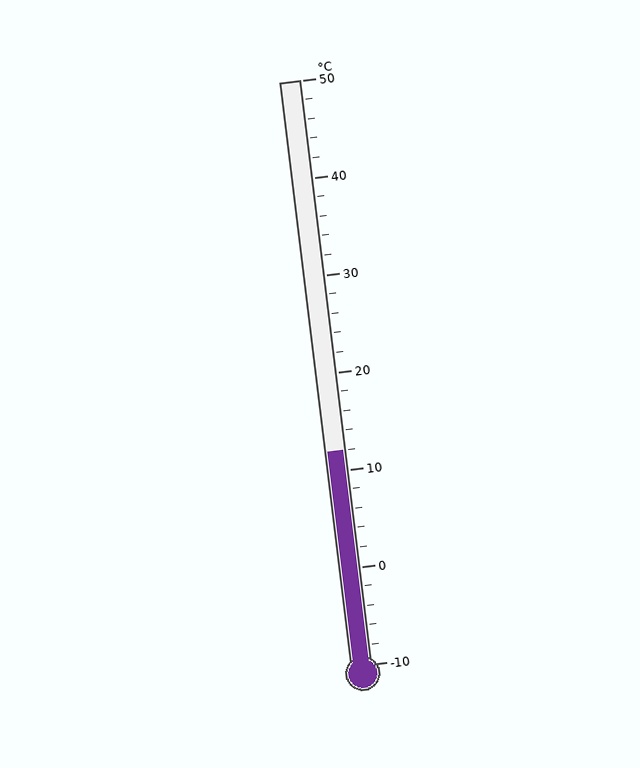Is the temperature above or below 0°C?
The temperature is above 0°C.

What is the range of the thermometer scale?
The thermometer scale ranges from -10°C to 50°C.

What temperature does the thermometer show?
The thermometer shows approximately 12°C.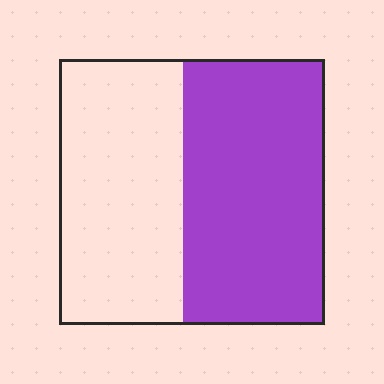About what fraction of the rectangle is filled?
About one half (1/2).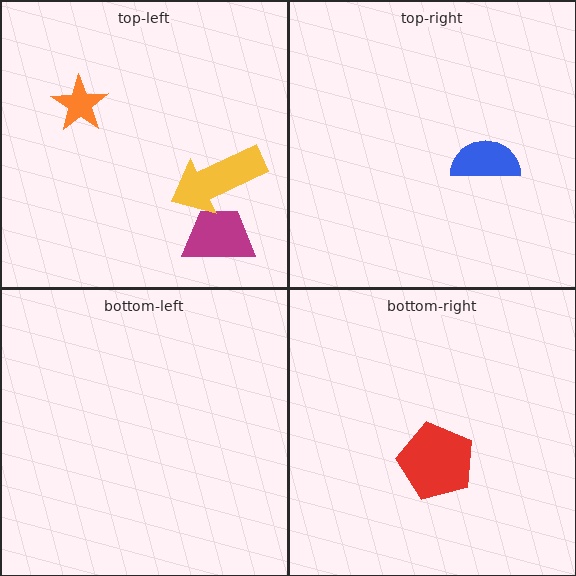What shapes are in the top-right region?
The blue semicircle.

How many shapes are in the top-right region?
1.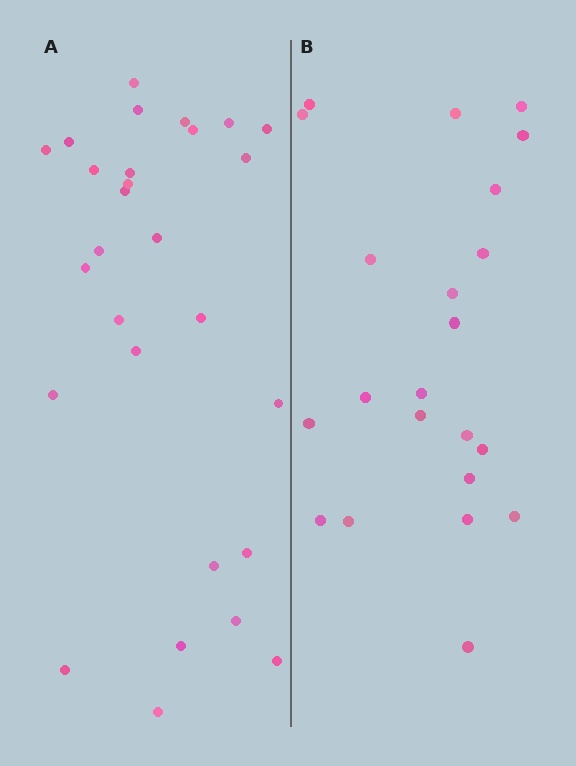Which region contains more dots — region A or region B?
Region A (the left region) has more dots.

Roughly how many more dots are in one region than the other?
Region A has about 6 more dots than region B.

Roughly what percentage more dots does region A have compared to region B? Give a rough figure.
About 25% more.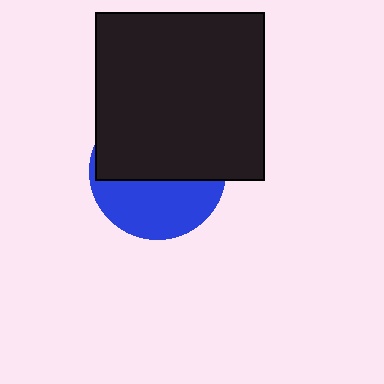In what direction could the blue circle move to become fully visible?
The blue circle could move down. That would shift it out from behind the black square entirely.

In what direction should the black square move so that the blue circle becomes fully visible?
The black square should move up. That is the shortest direction to clear the overlap and leave the blue circle fully visible.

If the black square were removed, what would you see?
You would see the complete blue circle.